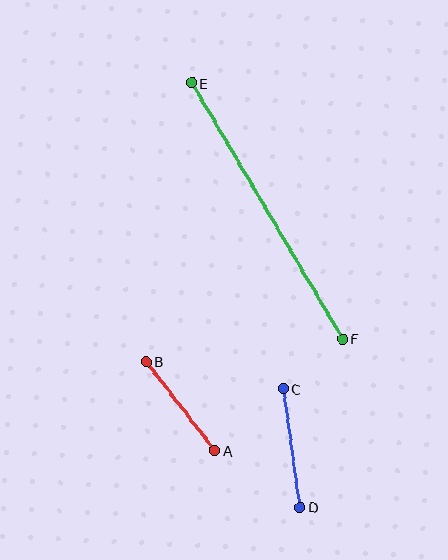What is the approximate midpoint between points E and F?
The midpoint is at approximately (267, 211) pixels.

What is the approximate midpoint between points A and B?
The midpoint is at approximately (181, 406) pixels.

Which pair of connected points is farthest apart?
Points E and F are farthest apart.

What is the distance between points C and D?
The distance is approximately 120 pixels.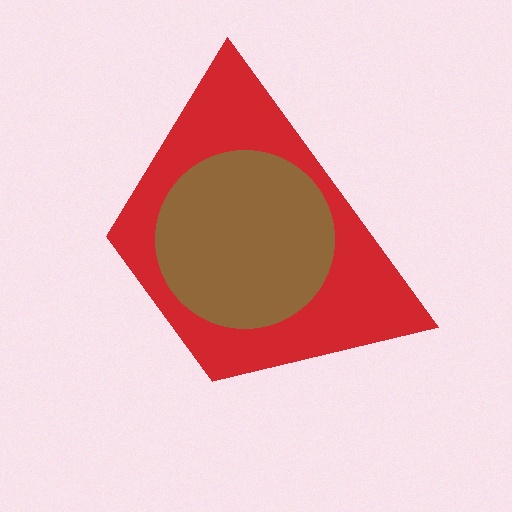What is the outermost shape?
The red trapezoid.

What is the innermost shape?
The brown circle.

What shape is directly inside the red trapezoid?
The brown circle.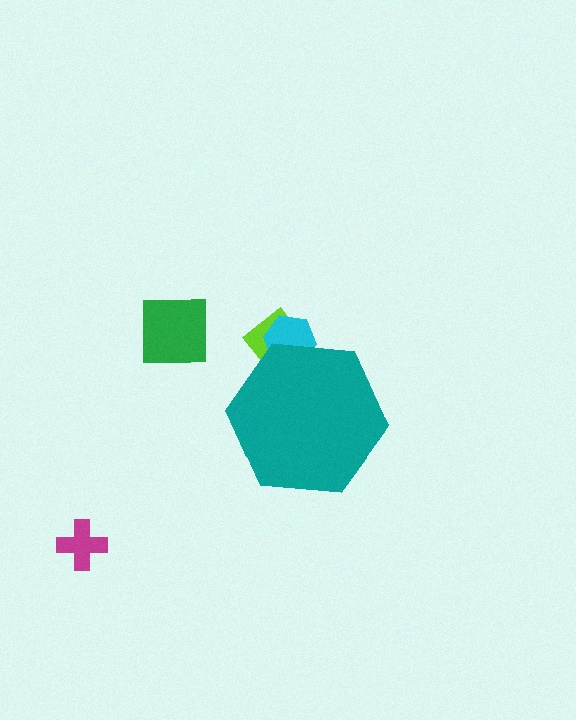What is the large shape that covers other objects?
A teal hexagon.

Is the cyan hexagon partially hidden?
Yes, the cyan hexagon is partially hidden behind the teal hexagon.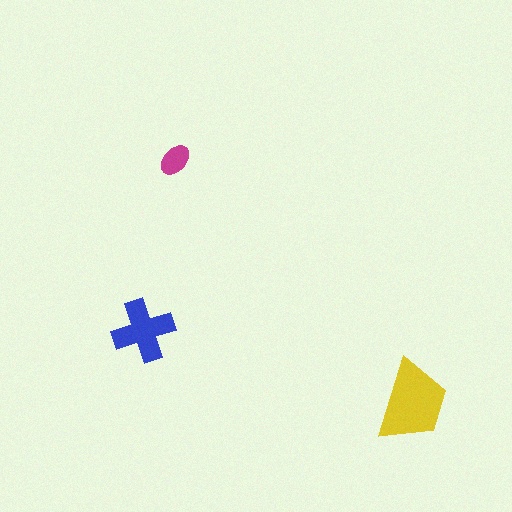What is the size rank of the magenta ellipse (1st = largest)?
3rd.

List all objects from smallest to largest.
The magenta ellipse, the blue cross, the yellow trapezoid.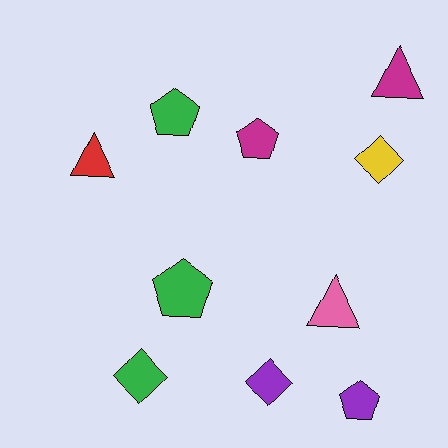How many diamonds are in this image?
There are 3 diamonds.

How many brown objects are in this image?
There are no brown objects.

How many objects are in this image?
There are 10 objects.